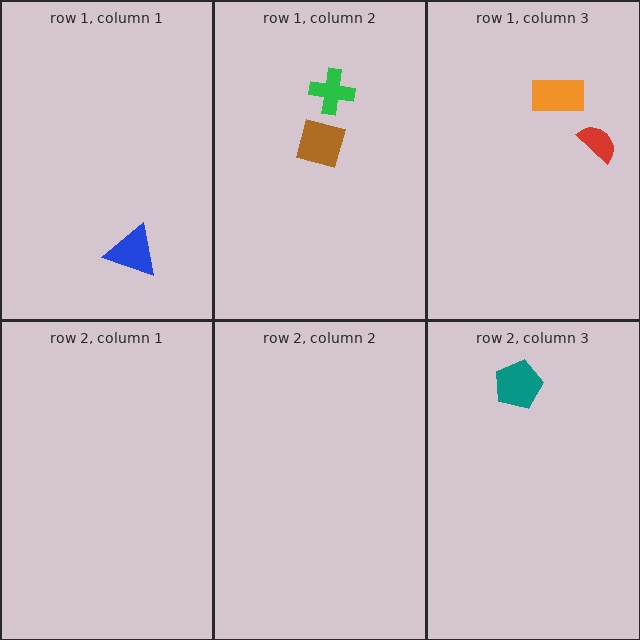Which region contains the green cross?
The row 1, column 2 region.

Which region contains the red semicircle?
The row 1, column 3 region.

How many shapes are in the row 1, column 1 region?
1.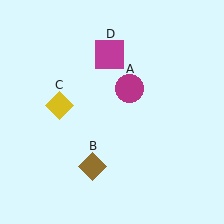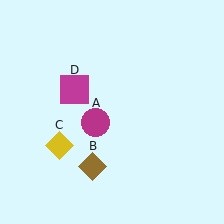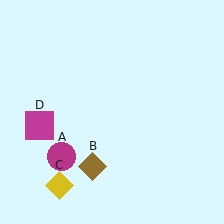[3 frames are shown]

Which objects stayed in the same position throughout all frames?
Brown diamond (object B) remained stationary.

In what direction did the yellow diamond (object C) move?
The yellow diamond (object C) moved down.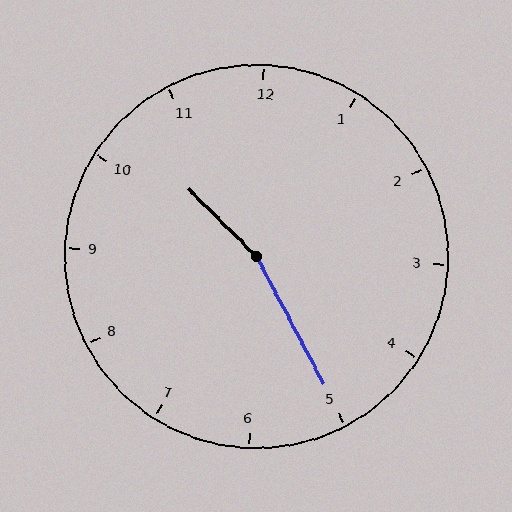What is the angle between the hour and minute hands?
Approximately 162 degrees.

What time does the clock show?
10:25.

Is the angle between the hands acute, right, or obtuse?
It is obtuse.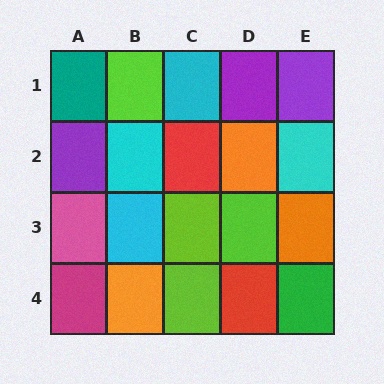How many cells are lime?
4 cells are lime.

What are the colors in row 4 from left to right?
Magenta, orange, lime, red, green.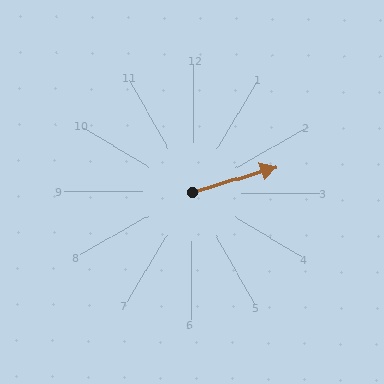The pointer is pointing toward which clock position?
Roughly 2 o'clock.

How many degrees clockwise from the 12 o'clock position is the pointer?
Approximately 73 degrees.